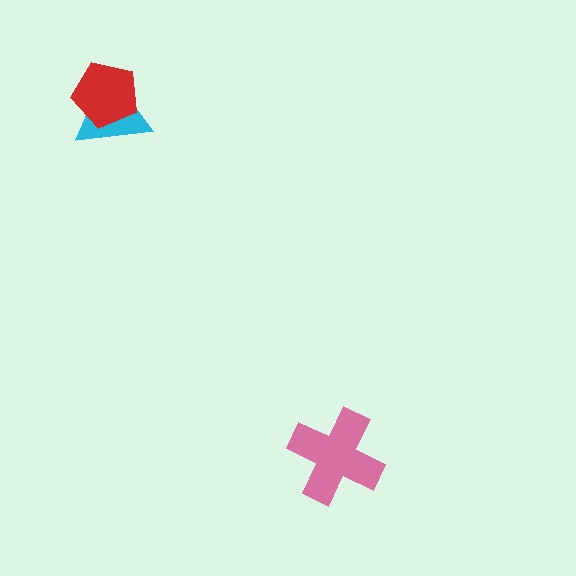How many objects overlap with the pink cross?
0 objects overlap with the pink cross.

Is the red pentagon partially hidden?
No, no other shape covers it.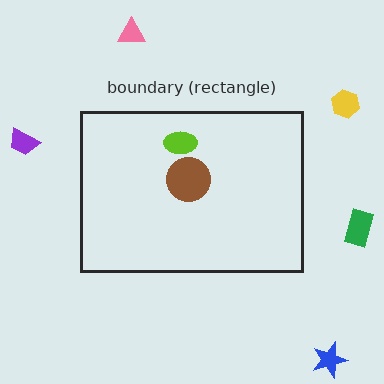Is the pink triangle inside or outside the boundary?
Outside.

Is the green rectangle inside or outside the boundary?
Outside.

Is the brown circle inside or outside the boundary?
Inside.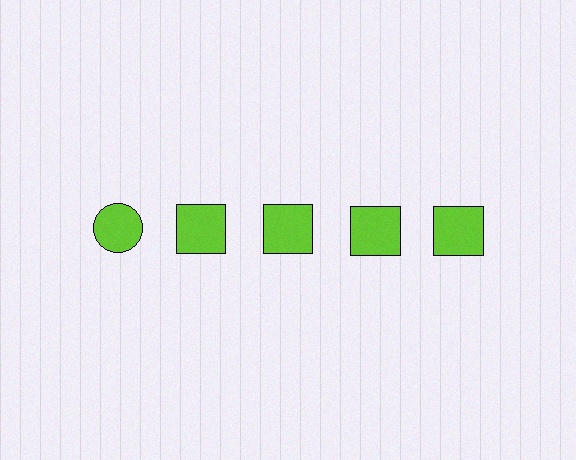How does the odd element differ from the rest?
It has a different shape: circle instead of square.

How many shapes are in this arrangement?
There are 5 shapes arranged in a grid pattern.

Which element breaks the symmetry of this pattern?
The lime circle in the top row, leftmost column breaks the symmetry. All other shapes are lime squares.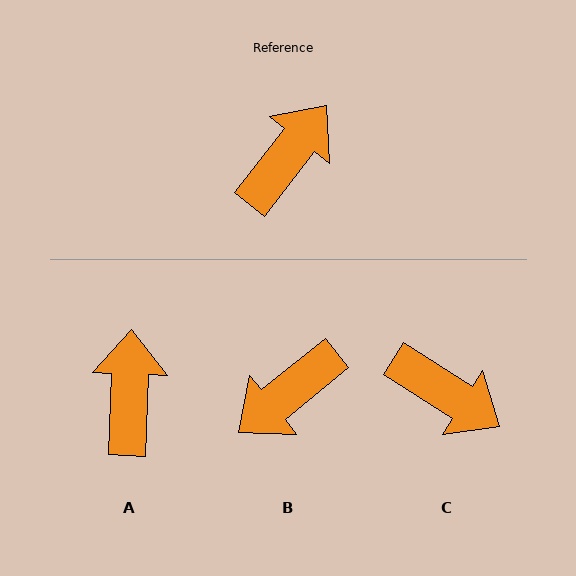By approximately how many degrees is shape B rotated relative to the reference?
Approximately 167 degrees counter-clockwise.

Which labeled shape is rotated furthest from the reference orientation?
B, about 167 degrees away.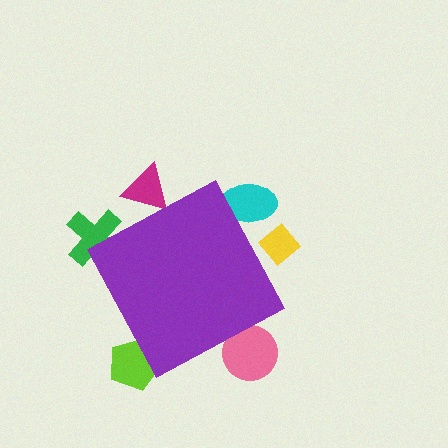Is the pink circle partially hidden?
Yes, the pink circle is partially hidden behind the purple diamond.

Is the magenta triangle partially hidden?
Yes, the magenta triangle is partially hidden behind the purple diamond.